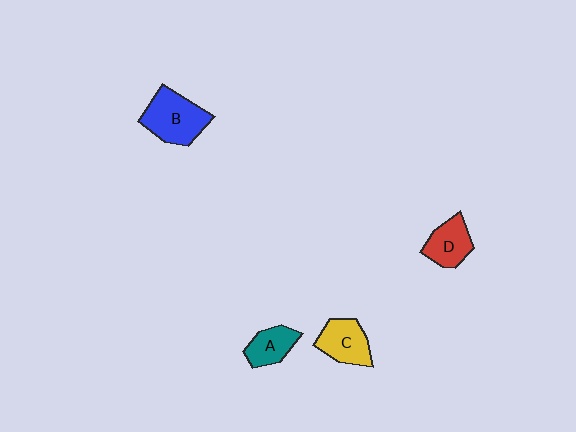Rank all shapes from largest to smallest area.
From largest to smallest: B (blue), C (yellow), D (red), A (teal).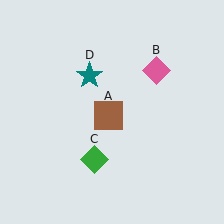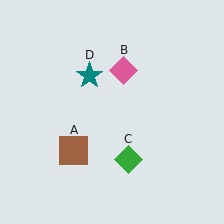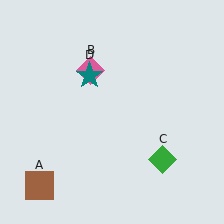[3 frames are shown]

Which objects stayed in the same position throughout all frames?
Teal star (object D) remained stationary.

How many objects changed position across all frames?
3 objects changed position: brown square (object A), pink diamond (object B), green diamond (object C).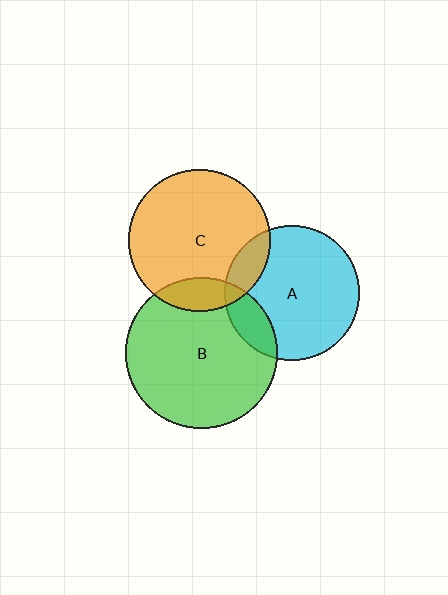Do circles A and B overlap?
Yes.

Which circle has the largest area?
Circle B (green).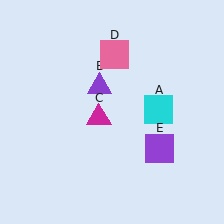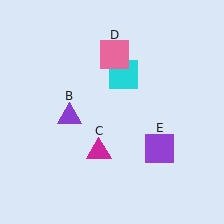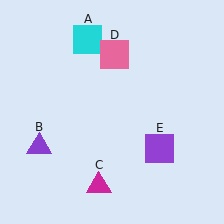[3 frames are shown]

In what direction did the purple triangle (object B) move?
The purple triangle (object B) moved down and to the left.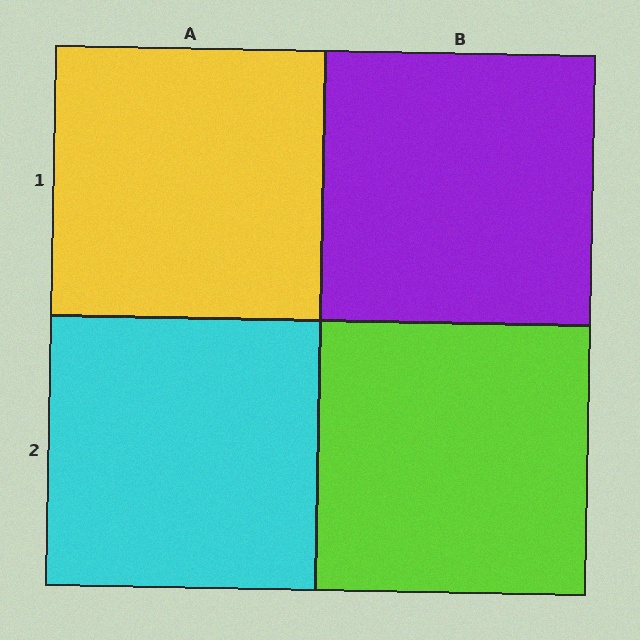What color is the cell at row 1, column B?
Purple.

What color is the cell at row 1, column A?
Yellow.